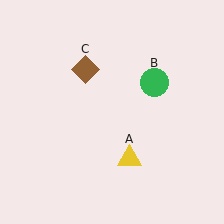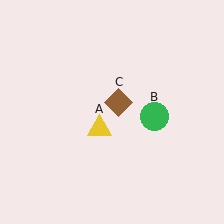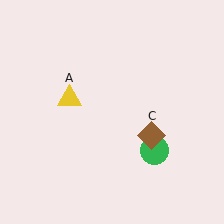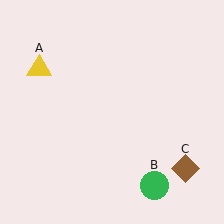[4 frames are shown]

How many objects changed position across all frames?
3 objects changed position: yellow triangle (object A), green circle (object B), brown diamond (object C).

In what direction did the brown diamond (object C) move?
The brown diamond (object C) moved down and to the right.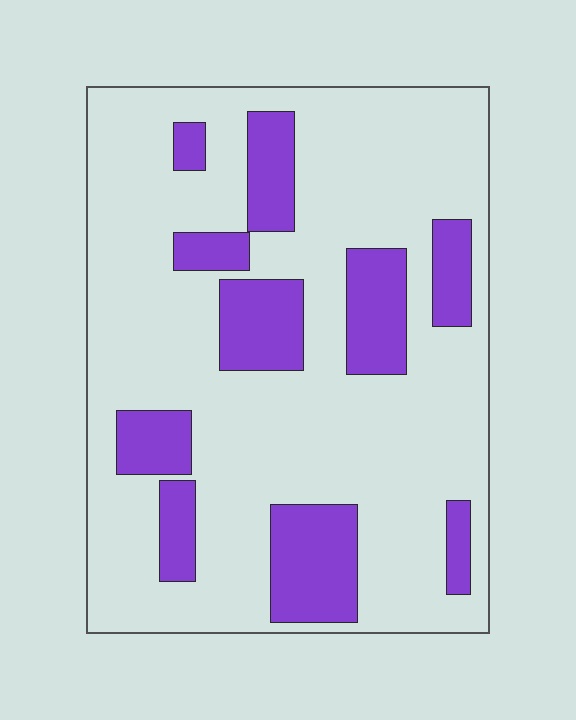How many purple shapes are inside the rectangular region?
10.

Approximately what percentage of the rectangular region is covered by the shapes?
Approximately 25%.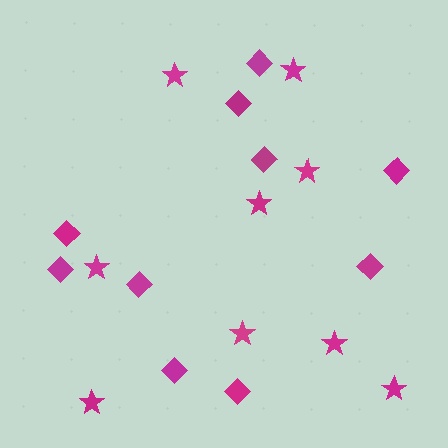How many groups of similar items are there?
There are 2 groups: one group of diamonds (10) and one group of stars (9).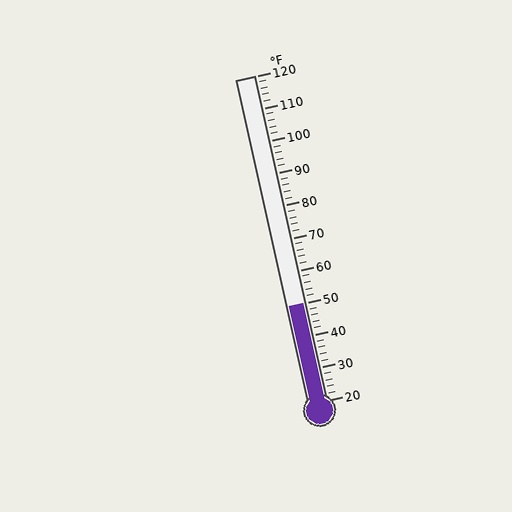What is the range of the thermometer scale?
The thermometer scale ranges from 20°F to 120°F.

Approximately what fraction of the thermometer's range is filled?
The thermometer is filled to approximately 30% of its range.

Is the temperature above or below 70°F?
The temperature is below 70°F.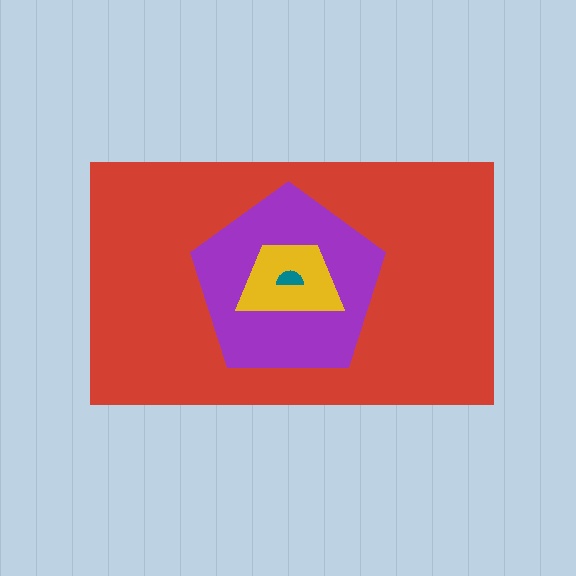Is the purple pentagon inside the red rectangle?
Yes.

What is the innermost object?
The teal semicircle.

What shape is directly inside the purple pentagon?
The yellow trapezoid.